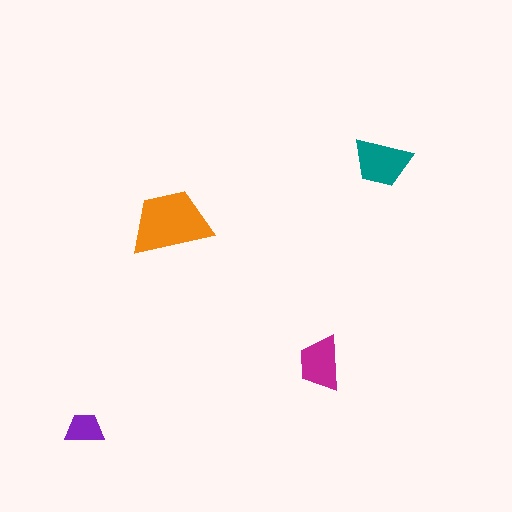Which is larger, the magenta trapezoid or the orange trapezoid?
The orange one.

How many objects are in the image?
There are 4 objects in the image.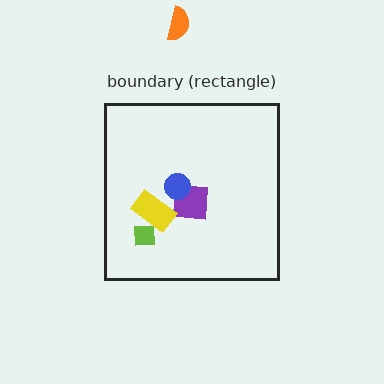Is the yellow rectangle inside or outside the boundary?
Inside.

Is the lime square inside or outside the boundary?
Inside.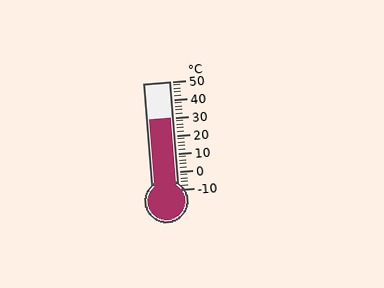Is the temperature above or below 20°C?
The temperature is above 20°C.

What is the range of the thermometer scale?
The thermometer scale ranges from -10°C to 50°C.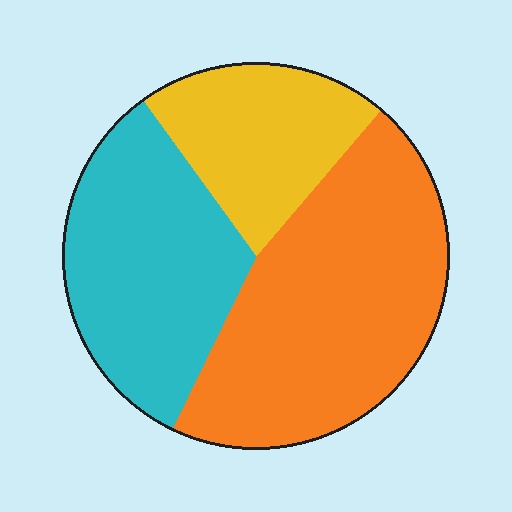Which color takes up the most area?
Orange, at roughly 45%.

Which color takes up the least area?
Yellow, at roughly 20%.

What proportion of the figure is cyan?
Cyan covers roughly 35% of the figure.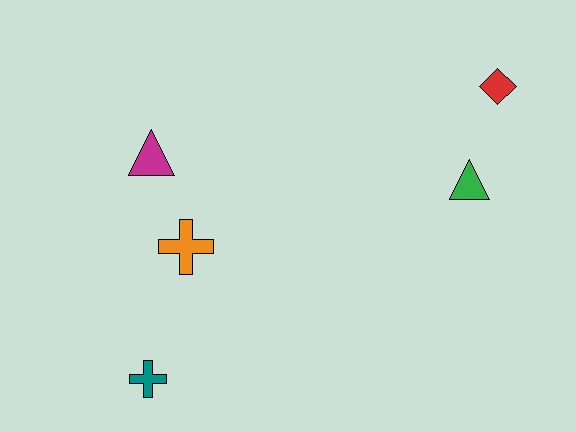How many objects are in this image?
There are 5 objects.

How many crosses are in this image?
There are 2 crosses.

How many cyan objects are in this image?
There are no cyan objects.